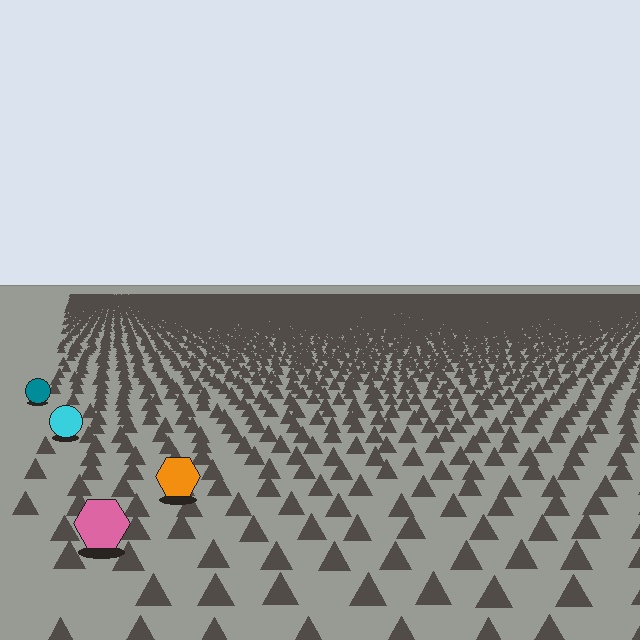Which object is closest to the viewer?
The pink hexagon is closest. The texture marks near it are larger and more spread out.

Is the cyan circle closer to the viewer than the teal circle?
Yes. The cyan circle is closer — you can tell from the texture gradient: the ground texture is coarser near it.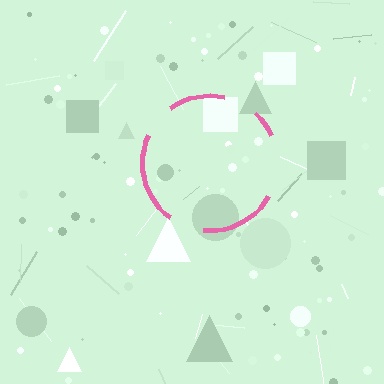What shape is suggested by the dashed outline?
The dashed outline suggests a circle.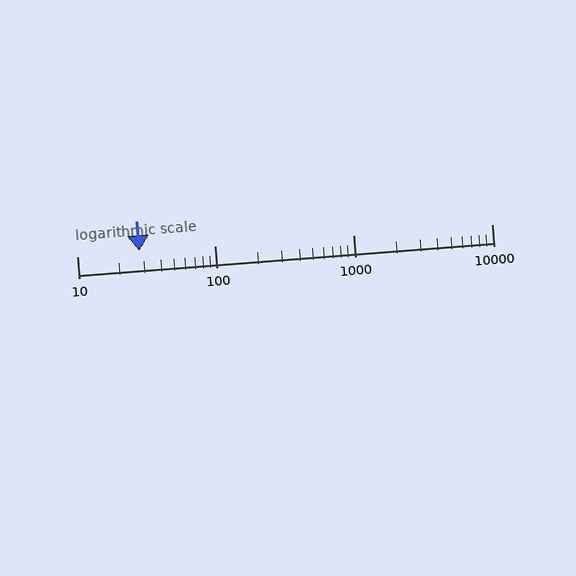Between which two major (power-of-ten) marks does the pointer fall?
The pointer is between 10 and 100.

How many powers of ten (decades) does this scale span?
The scale spans 3 decades, from 10 to 10000.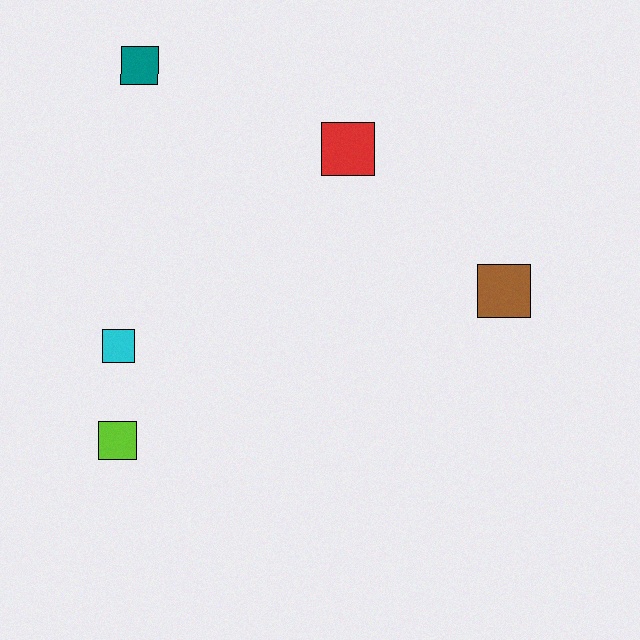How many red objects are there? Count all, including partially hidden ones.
There is 1 red object.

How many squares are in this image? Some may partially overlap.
There are 5 squares.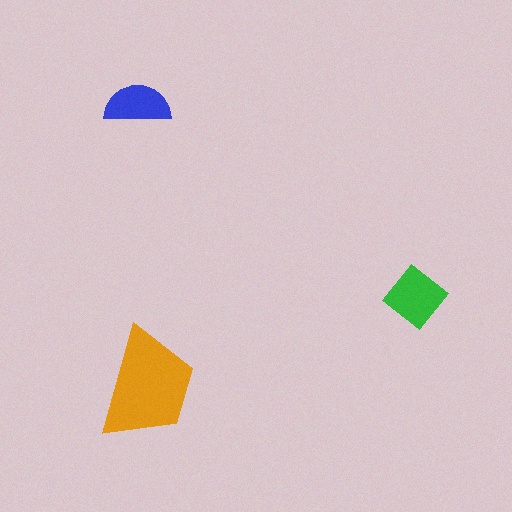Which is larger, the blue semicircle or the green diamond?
The green diamond.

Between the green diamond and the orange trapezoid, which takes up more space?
The orange trapezoid.